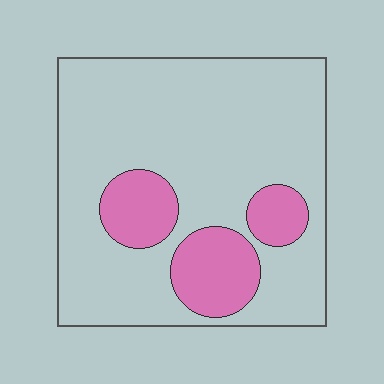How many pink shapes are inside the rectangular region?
3.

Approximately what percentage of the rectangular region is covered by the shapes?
Approximately 20%.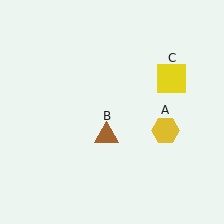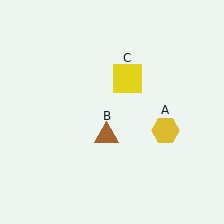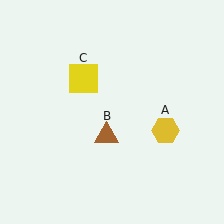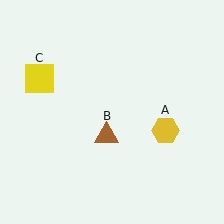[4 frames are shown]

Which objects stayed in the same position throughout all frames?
Yellow hexagon (object A) and brown triangle (object B) remained stationary.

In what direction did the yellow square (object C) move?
The yellow square (object C) moved left.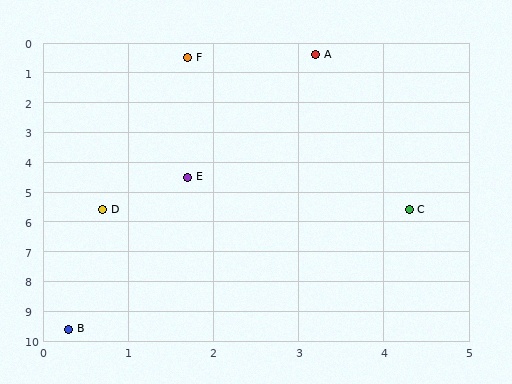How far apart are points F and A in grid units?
Points F and A are about 1.5 grid units apart.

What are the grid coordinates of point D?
Point D is at approximately (0.7, 5.6).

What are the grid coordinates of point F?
Point F is at approximately (1.7, 0.5).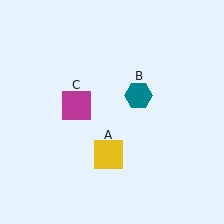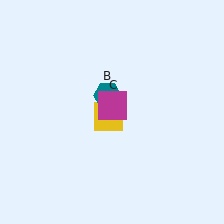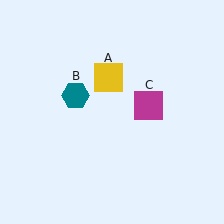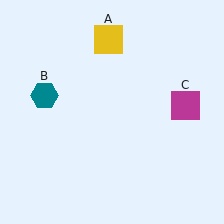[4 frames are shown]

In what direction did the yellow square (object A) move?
The yellow square (object A) moved up.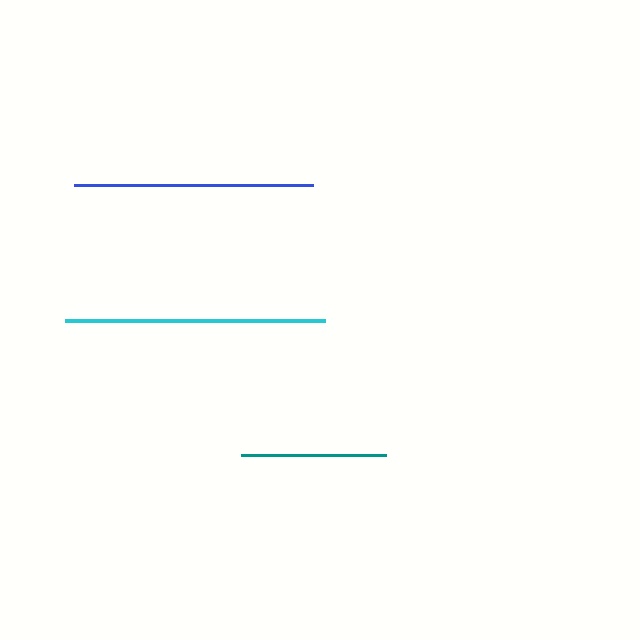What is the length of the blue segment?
The blue segment is approximately 239 pixels long.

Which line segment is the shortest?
The teal line is the shortest at approximately 144 pixels.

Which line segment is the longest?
The cyan line is the longest at approximately 260 pixels.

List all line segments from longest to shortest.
From longest to shortest: cyan, blue, teal.